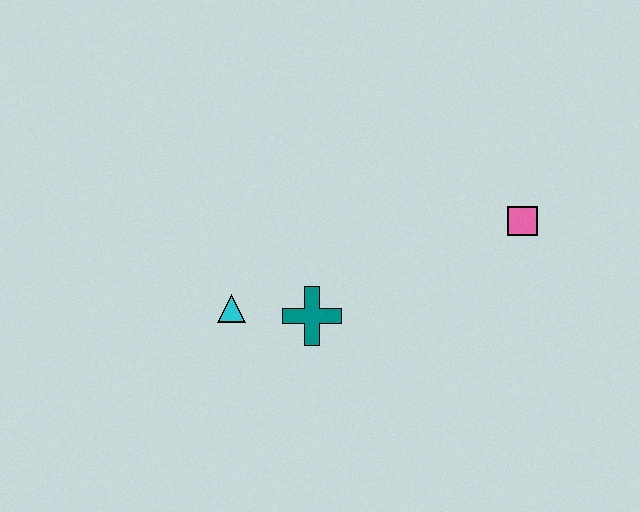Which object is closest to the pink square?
The teal cross is closest to the pink square.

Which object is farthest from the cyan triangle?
The pink square is farthest from the cyan triangle.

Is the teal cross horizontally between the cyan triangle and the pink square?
Yes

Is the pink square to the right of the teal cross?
Yes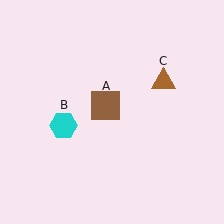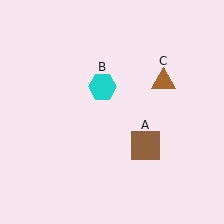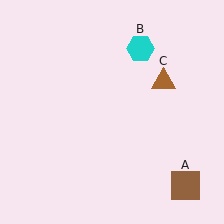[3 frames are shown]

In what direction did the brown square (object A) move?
The brown square (object A) moved down and to the right.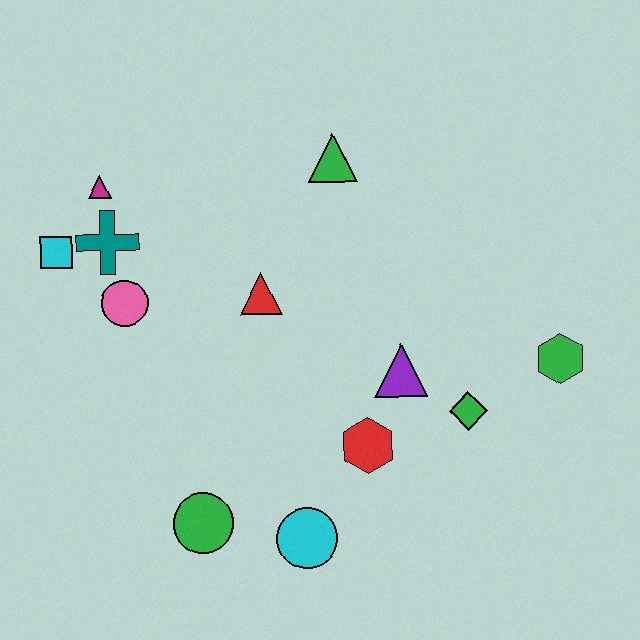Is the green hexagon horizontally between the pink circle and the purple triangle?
No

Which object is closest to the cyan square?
The teal cross is closest to the cyan square.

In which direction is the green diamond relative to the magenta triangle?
The green diamond is to the right of the magenta triangle.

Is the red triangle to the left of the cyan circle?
Yes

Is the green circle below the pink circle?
Yes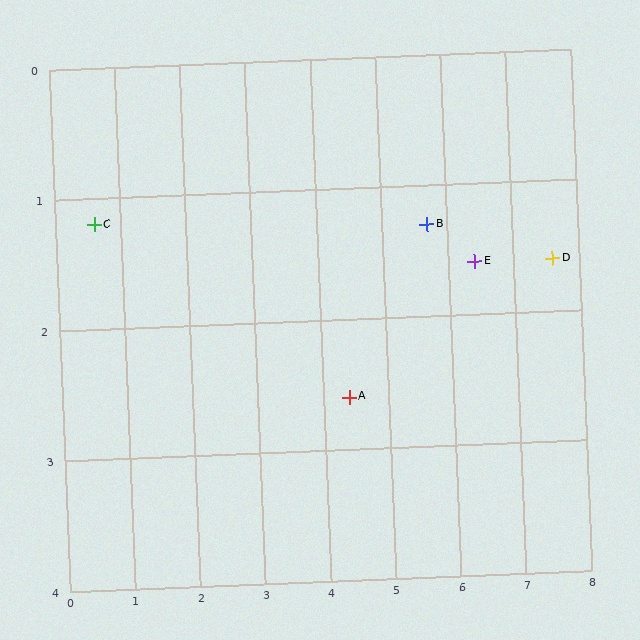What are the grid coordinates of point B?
Point B is at approximately (5.7, 1.3).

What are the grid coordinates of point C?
Point C is at approximately (0.6, 1.2).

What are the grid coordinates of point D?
Point D is at approximately (7.6, 1.6).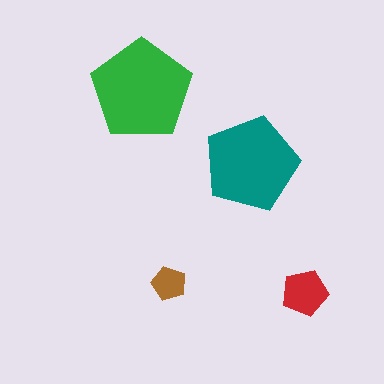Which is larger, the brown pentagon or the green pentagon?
The green one.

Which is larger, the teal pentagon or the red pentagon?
The teal one.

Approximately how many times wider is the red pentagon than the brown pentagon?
About 1.5 times wider.